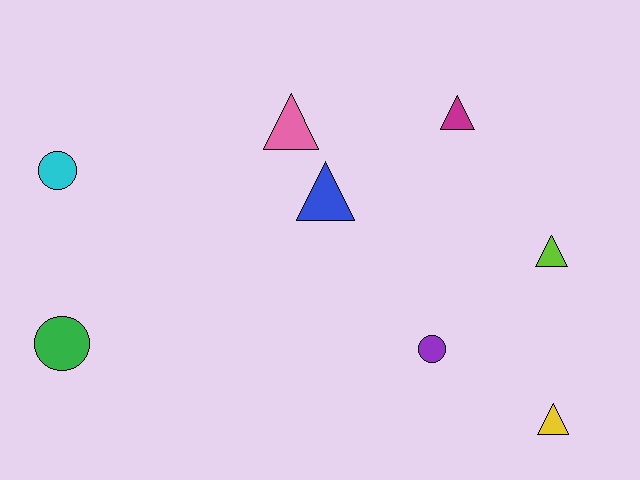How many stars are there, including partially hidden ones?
There are no stars.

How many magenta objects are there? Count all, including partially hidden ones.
There is 1 magenta object.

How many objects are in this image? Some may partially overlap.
There are 8 objects.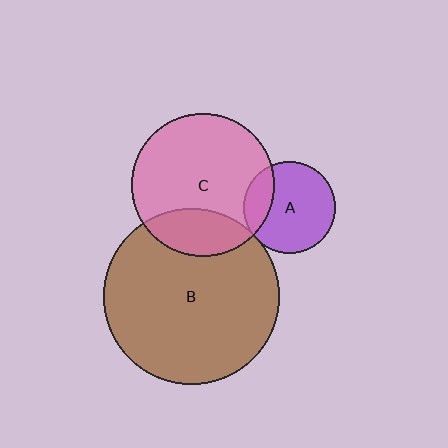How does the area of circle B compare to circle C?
Approximately 1.5 times.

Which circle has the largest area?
Circle B (brown).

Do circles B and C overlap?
Yes.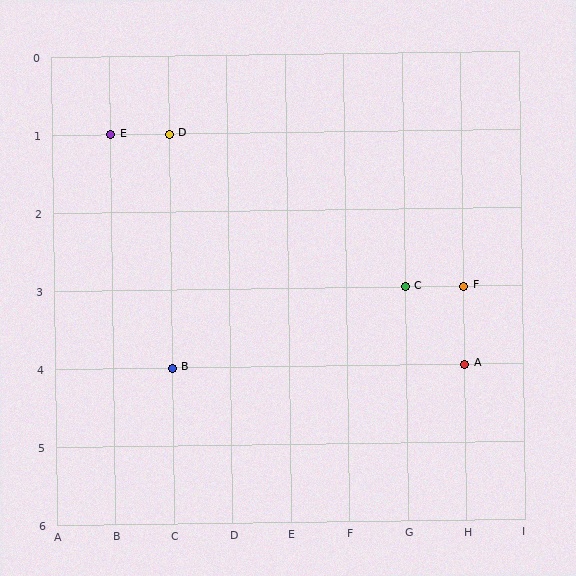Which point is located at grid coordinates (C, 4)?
Point B is at (C, 4).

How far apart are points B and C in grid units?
Points B and C are 4 columns and 1 row apart (about 4.1 grid units diagonally).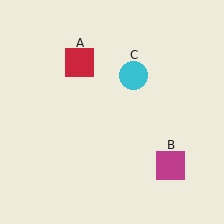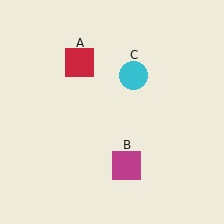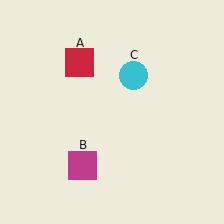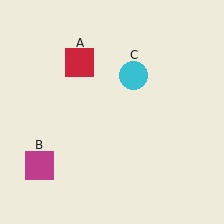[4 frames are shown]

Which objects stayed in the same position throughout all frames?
Red square (object A) and cyan circle (object C) remained stationary.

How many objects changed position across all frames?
1 object changed position: magenta square (object B).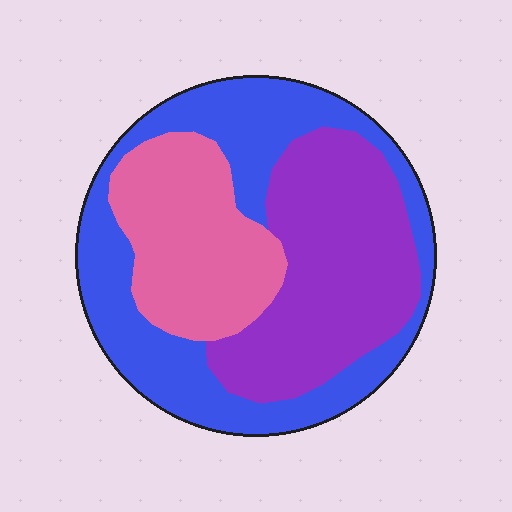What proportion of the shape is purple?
Purple covers 34% of the shape.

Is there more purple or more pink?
Purple.